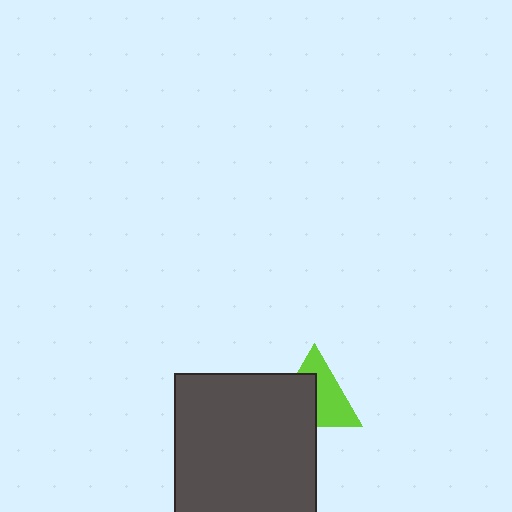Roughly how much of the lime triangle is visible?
About half of it is visible (roughly 53%).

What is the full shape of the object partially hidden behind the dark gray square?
The partially hidden object is a lime triangle.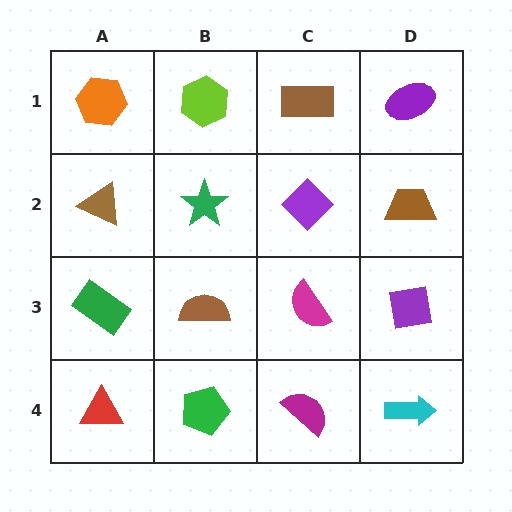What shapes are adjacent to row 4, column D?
A purple square (row 3, column D), a magenta semicircle (row 4, column C).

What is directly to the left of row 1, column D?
A brown rectangle.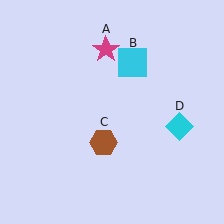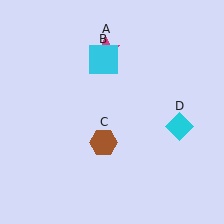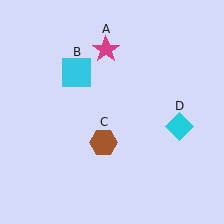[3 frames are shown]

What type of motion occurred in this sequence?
The cyan square (object B) rotated counterclockwise around the center of the scene.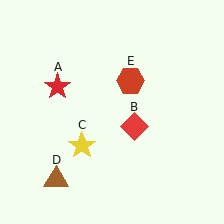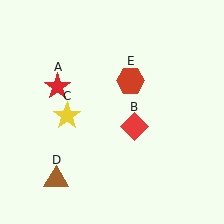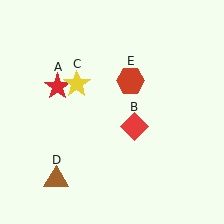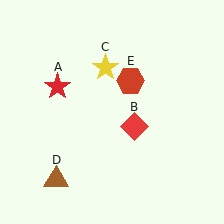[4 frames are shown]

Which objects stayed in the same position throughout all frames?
Red star (object A) and red diamond (object B) and brown triangle (object D) and red hexagon (object E) remained stationary.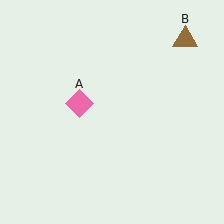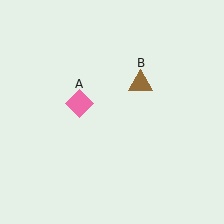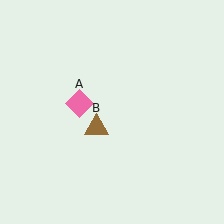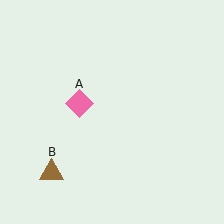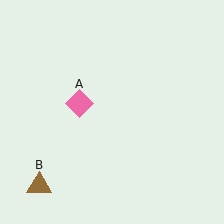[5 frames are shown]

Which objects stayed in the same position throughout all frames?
Pink diamond (object A) remained stationary.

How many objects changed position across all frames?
1 object changed position: brown triangle (object B).